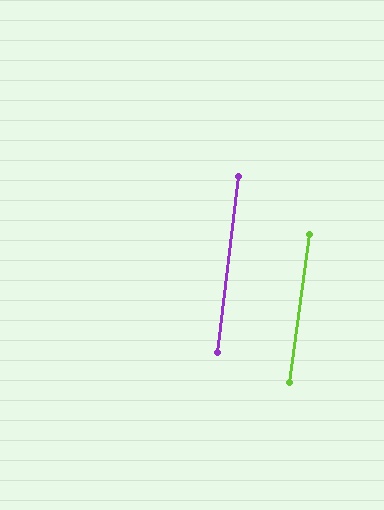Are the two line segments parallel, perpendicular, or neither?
Parallel — their directions differ by only 0.8°.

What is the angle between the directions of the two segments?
Approximately 1 degree.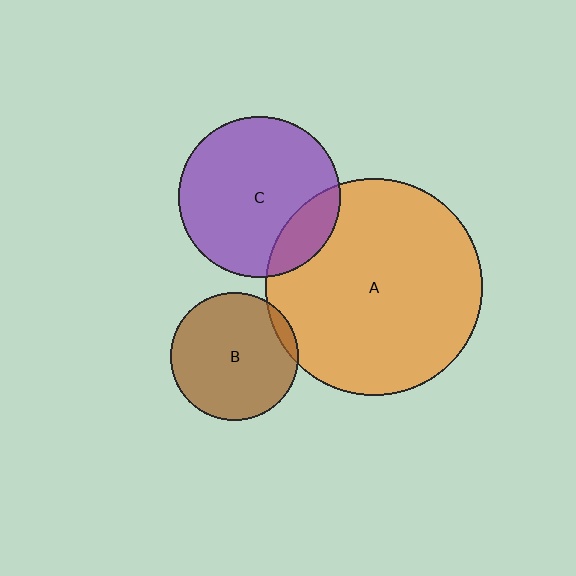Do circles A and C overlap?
Yes.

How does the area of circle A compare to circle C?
Approximately 1.8 times.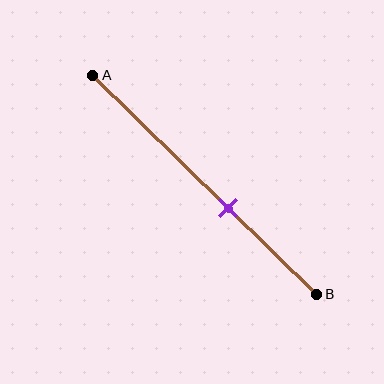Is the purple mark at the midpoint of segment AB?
No, the mark is at about 60% from A, not at the 50% midpoint.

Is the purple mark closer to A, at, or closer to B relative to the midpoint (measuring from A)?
The purple mark is closer to point B than the midpoint of segment AB.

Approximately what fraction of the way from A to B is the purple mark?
The purple mark is approximately 60% of the way from A to B.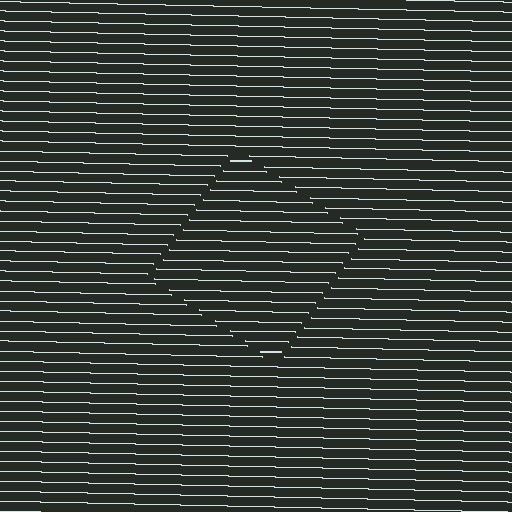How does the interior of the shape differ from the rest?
The interior of the shape contains the same grating, shifted by half a period — the contour is defined by the phase discontinuity where line-ends from the inner and outer gratings abut.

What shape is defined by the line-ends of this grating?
An illusory square. The interior of the shape contains the same grating, shifted by half a period — the contour is defined by the phase discontinuity where line-ends from the inner and outer gratings abut.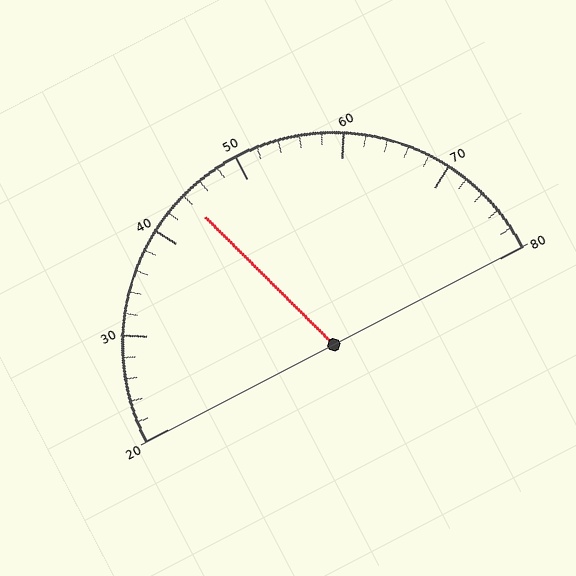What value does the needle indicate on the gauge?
The needle indicates approximately 44.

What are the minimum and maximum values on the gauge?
The gauge ranges from 20 to 80.